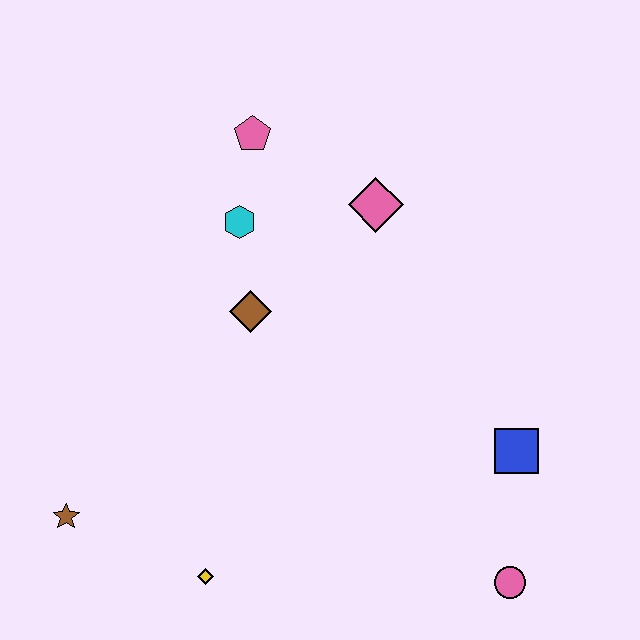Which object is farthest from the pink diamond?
The brown star is farthest from the pink diamond.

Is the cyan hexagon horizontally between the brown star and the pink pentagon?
Yes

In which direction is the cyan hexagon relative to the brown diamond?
The cyan hexagon is above the brown diamond.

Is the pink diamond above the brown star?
Yes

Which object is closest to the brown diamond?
The cyan hexagon is closest to the brown diamond.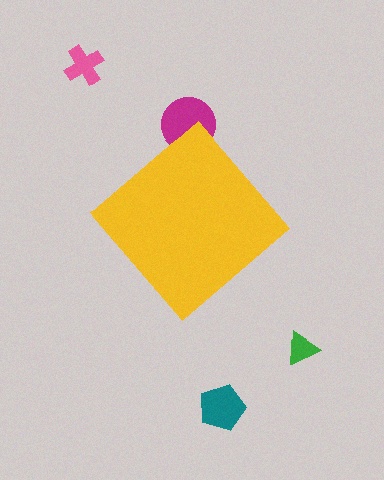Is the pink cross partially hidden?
No, the pink cross is fully visible.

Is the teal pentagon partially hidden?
No, the teal pentagon is fully visible.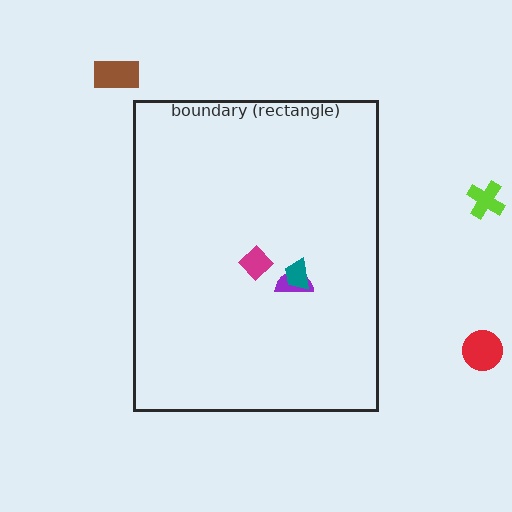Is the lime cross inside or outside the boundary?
Outside.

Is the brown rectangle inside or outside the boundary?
Outside.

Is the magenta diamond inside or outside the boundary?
Inside.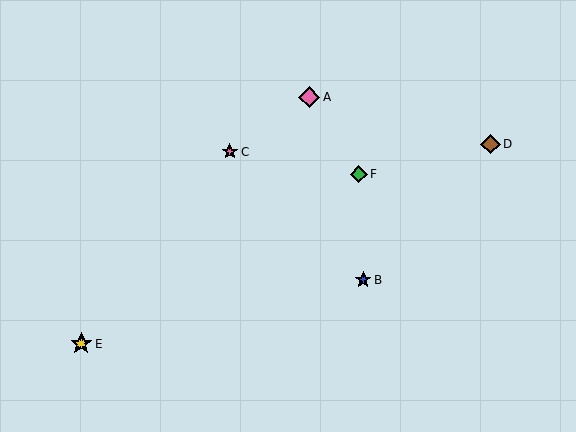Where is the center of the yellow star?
The center of the yellow star is at (81, 344).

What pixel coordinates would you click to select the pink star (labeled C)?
Click at (230, 152) to select the pink star C.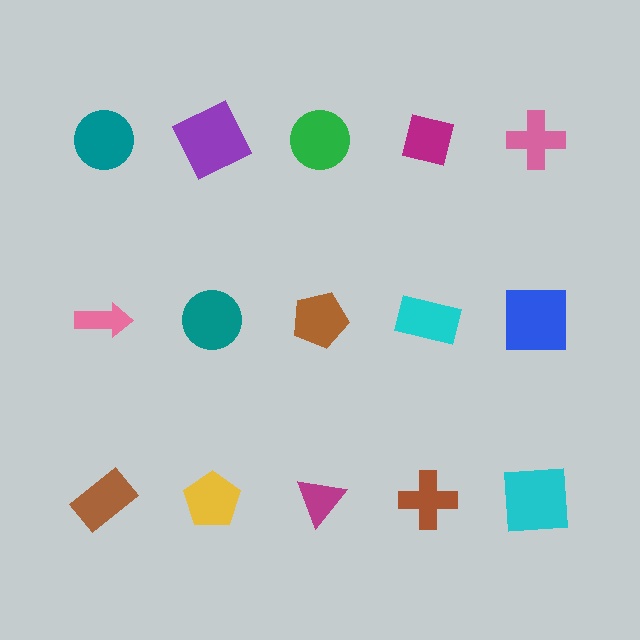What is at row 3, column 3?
A magenta triangle.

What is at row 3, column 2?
A yellow pentagon.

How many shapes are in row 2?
5 shapes.